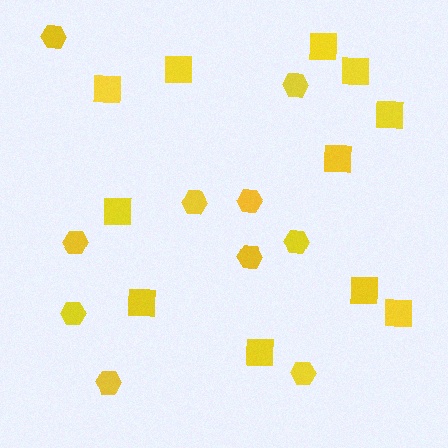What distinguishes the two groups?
There are 2 groups: one group of hexagons (10) and one group of squares (11).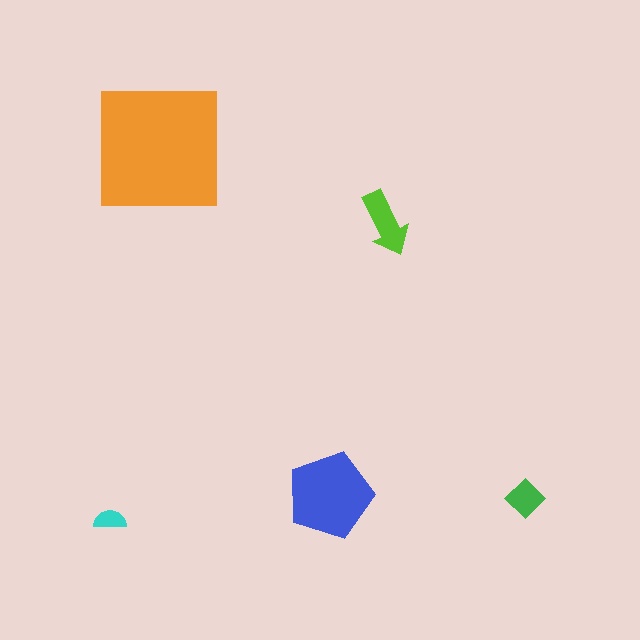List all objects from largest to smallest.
The orange square, the blue pentagon, the lime arrow, the green diamond, the cyan semicircle.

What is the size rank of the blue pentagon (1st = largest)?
2nd.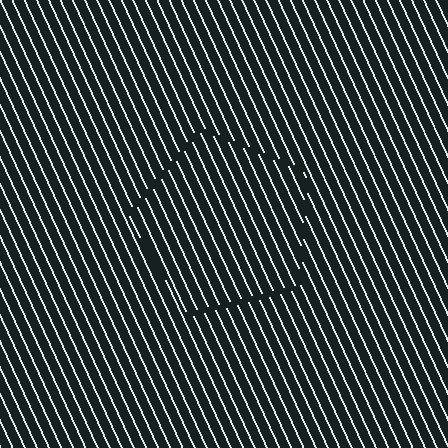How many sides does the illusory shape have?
5 sides — the line-ends trace a pentagon.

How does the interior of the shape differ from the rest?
The interior of the shape contains the same grating, shifted by half a period — the contour is defined by the phase discontinuity where line-ends from the inner and outer gratings abut.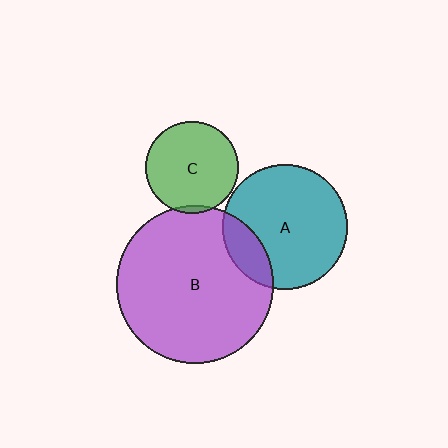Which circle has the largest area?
Circle B (purple).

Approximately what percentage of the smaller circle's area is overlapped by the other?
Approximately 20%.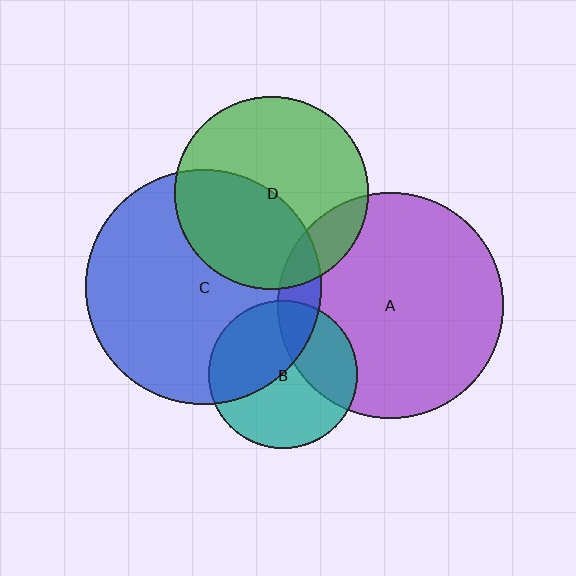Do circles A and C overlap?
Yes.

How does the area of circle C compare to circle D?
Approximately 1.5 times.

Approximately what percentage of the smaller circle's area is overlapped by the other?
Approximately 10%.